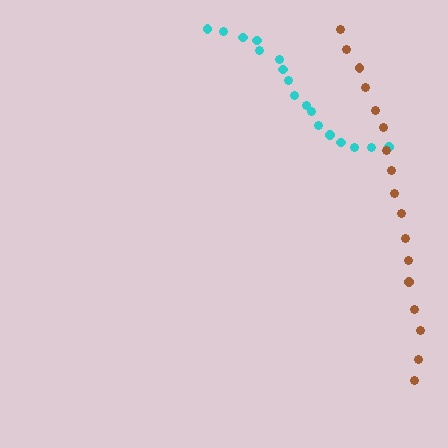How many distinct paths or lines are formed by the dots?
There are 2 distinct paths.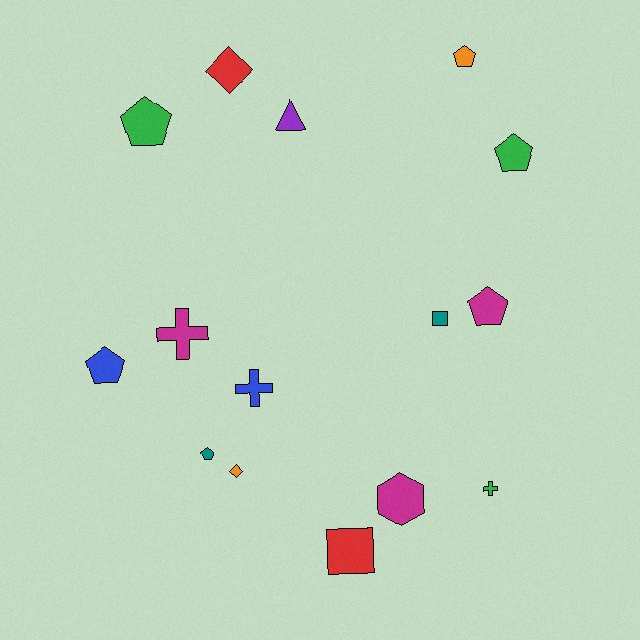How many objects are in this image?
There are 15 objects.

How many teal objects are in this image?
There are 2 teal objects.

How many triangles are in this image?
There is 1 triangle.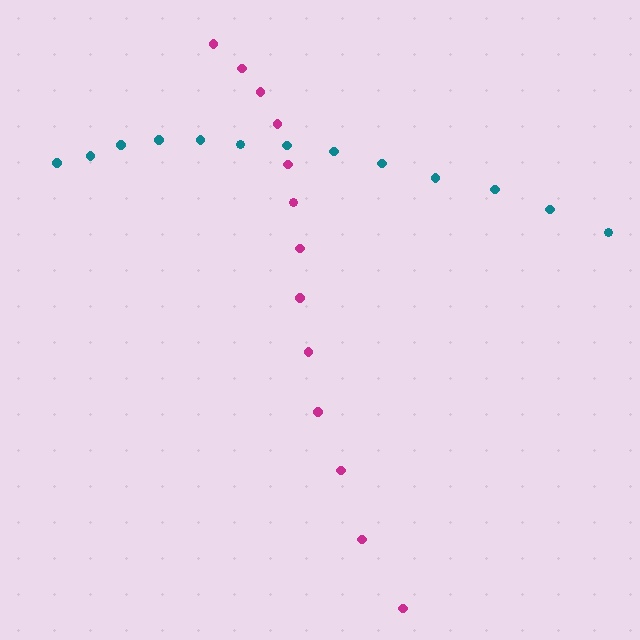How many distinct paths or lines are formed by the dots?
There are 2 distinct paths.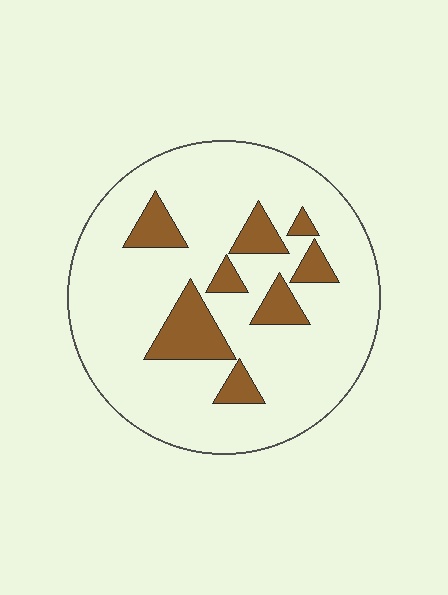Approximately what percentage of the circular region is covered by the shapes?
Approximately 15%.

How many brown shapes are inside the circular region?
8.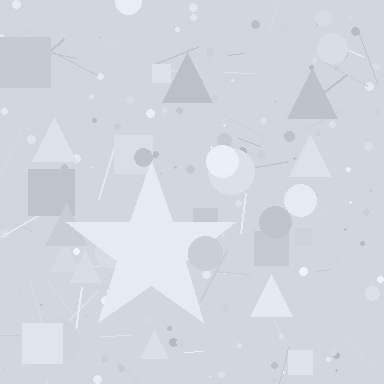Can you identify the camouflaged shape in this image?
The camouflaged shape is a star.